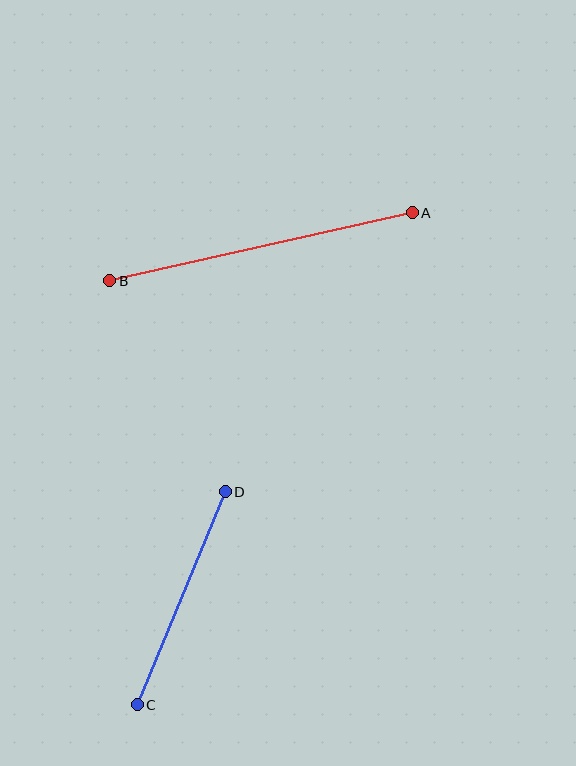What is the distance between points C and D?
The distance is approximately 231 pixels.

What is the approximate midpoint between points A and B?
The midpoint is at approximately (261, 247) pixels.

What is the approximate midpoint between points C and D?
The midpoint is at approximately (181, 598) pixels.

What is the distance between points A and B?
The distance is approximately 310 pixels.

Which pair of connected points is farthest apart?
Points A and B are farthest apart.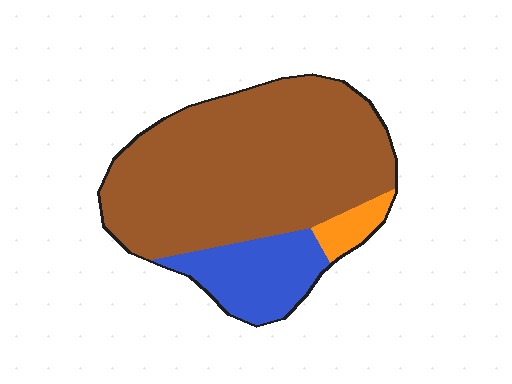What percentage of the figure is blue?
Blue covers roughly 20% of the figure.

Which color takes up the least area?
Orange, at roughly 5%.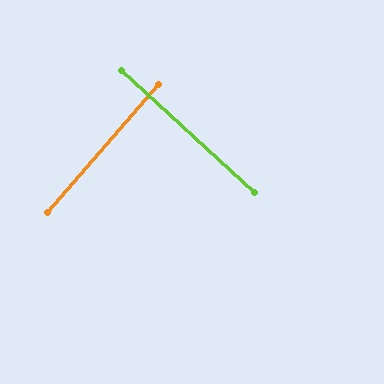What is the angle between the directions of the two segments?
Approximately 88 degrees.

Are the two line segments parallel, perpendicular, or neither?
Perpendicular — they meet at approximately 88°.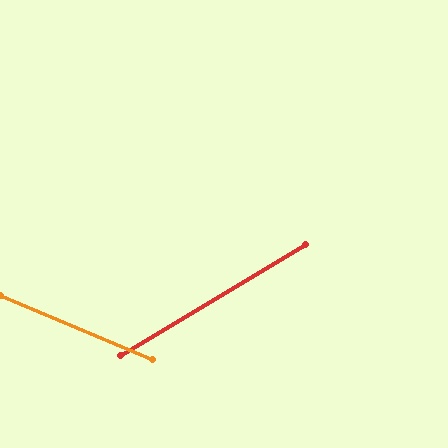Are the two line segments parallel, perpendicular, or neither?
Neither parallel nor perpendicular — they differ by about 54°.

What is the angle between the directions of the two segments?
Approximately 54 degrees.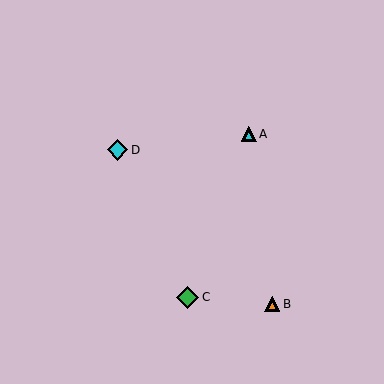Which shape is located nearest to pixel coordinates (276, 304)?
The orange triangle (labeled B) at (272, 304) is nearest to that location.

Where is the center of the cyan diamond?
The center of the cyan diamond is at (117, 150).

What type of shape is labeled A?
Shape A is a cyan triangle.